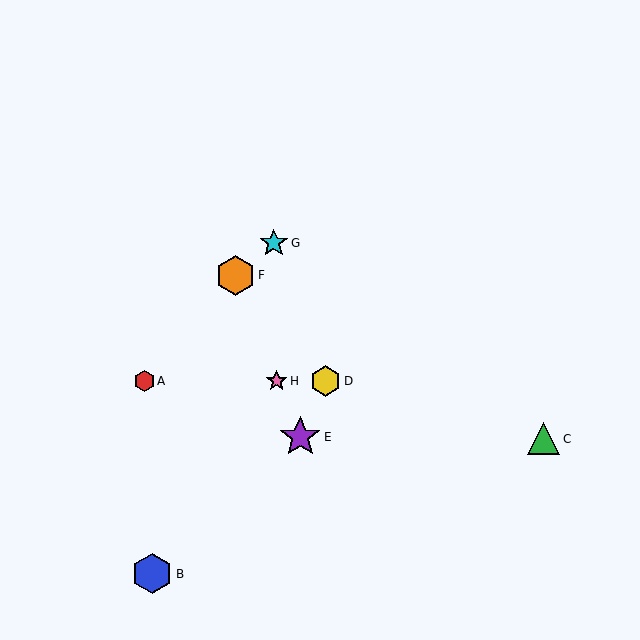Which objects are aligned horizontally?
Objects A, D, H are aligned horizontally.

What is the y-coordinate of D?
Object D is at y≈381.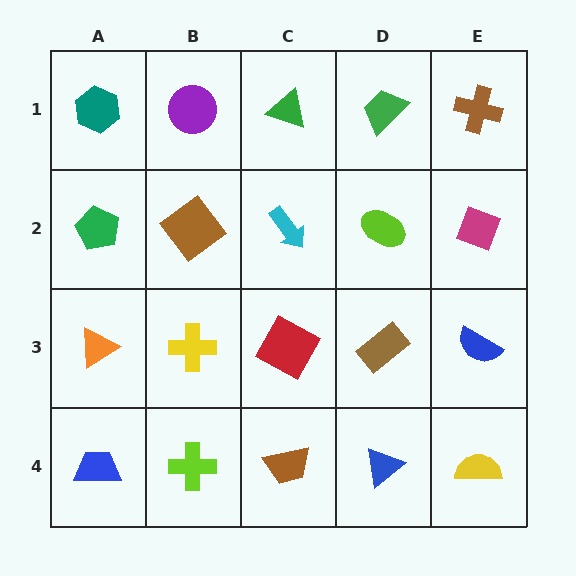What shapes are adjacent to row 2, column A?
A teal hexagon (row 1, column A), an orange triangle (row 3, column A), a brown diamond (row 2, column B).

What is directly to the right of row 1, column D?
A brown cross.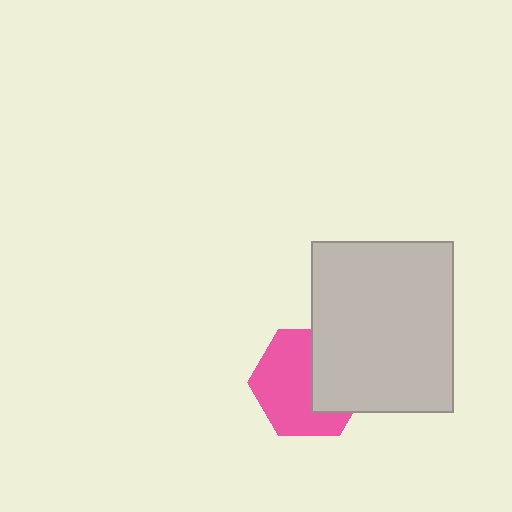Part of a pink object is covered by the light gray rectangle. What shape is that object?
It is a hexagon.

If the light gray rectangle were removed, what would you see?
You would see the complete pink hexagon.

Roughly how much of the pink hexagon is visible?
About half of it is visible (roughly 60%).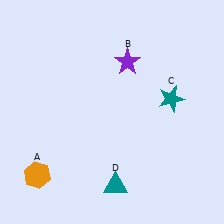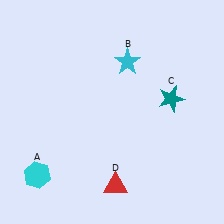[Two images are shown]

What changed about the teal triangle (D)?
In Image 1, D is teal. In Image 2, it changed to red.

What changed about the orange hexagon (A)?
In Image 1, A is orange. In Image 2, it changed to cyan.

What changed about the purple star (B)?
In Image 1, B is purple. In Image 2, it changed to cyan.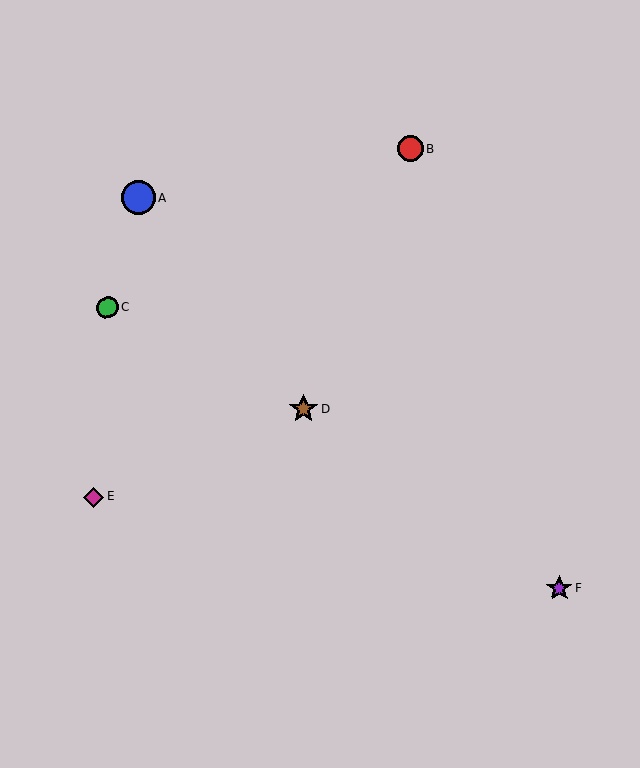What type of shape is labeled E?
Shape E is a magenta diamond.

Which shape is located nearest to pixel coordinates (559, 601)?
The purple star (labeled F) at (560, 588) is nearest to that location.